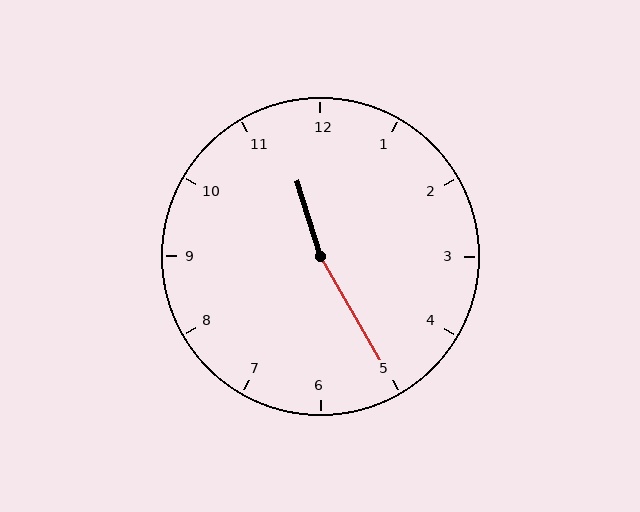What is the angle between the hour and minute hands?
Approximately 168 degrees.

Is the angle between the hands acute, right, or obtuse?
It is obtuse.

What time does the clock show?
11:25.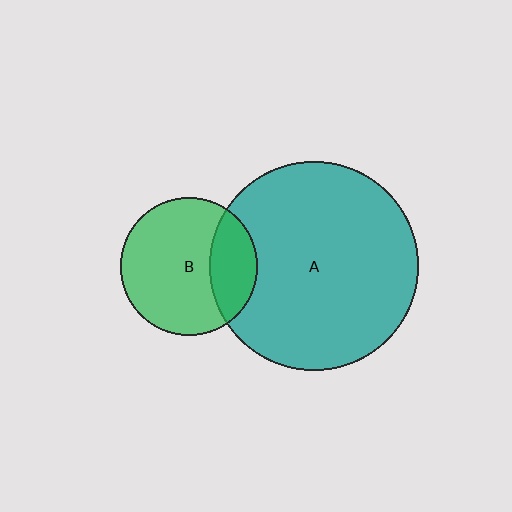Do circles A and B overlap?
Yes.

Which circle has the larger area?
Circle A (teal).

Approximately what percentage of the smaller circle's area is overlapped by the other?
Approximately 25%.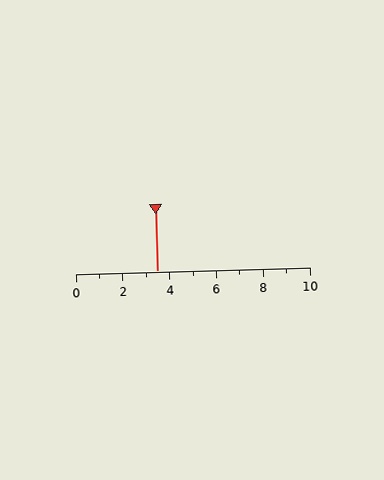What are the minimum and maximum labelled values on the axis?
The axis runs from 0 to 10.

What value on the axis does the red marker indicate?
The marker indicates approximately 3.5.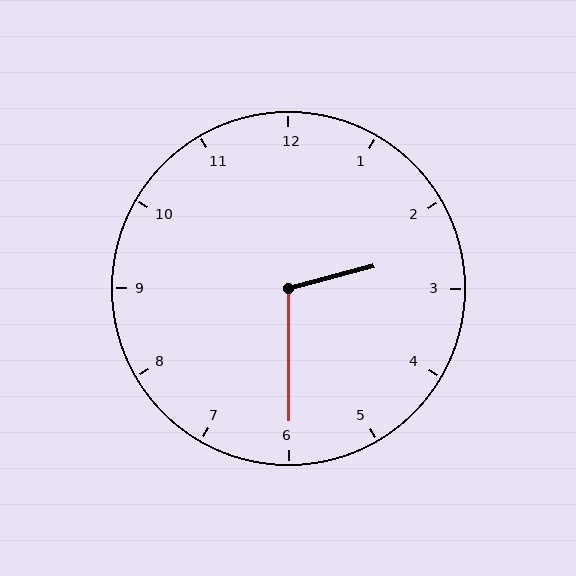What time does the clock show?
2:30.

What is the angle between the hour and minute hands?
Approximately 105 degrees.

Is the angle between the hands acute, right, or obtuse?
It is obtuse.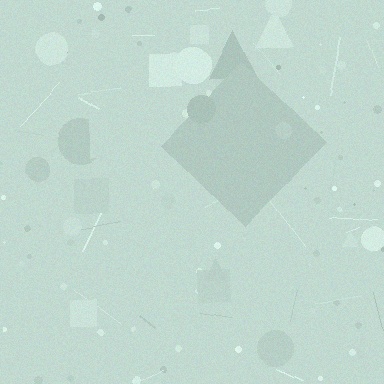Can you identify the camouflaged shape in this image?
The camouflaged shape is a diamond.